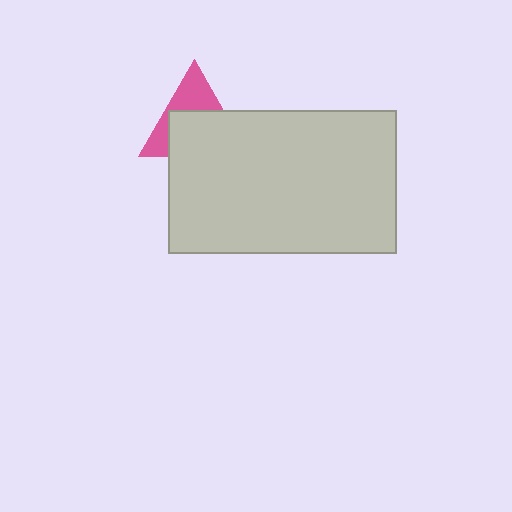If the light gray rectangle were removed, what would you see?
You would see the complete pink triangle.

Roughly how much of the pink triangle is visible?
A small part of it is visible (roughly 40%).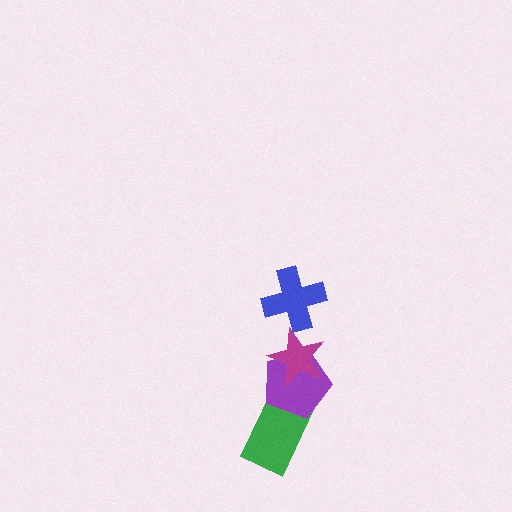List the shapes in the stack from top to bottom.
From top to bottom: the blue cross, the magenta star, the purple pentagon, the green rectangle.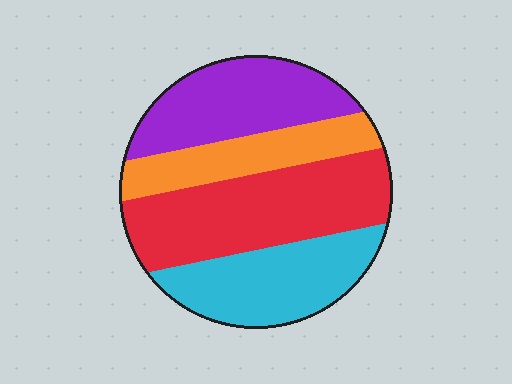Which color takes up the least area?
Orange, at roughly 15%.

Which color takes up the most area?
Red, at roughly 35%.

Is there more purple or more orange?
Purple.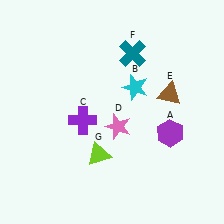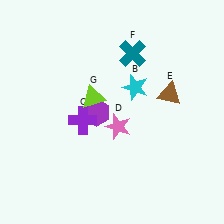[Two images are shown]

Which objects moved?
The objects that moved are: the purple hexagon (A), the lime triangle (G).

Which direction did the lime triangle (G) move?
The lime triangle (G) moved up.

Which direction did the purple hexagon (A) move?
The purple hexagon (A) moved left.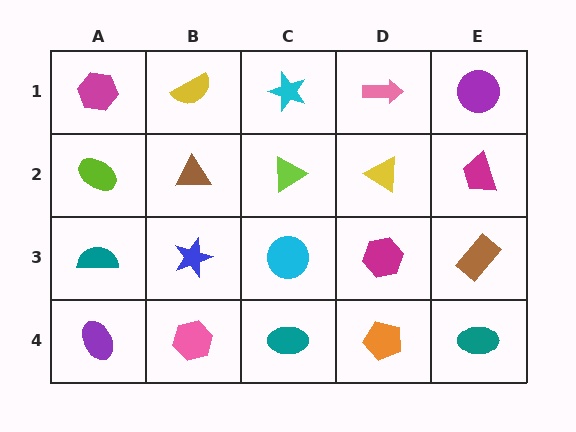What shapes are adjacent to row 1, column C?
A lime triangle (row 2, column C), a yellow semicircle (row 1, column B), a pink arrow (row 1, column D).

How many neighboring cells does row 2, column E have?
3.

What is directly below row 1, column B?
A brown triangle.